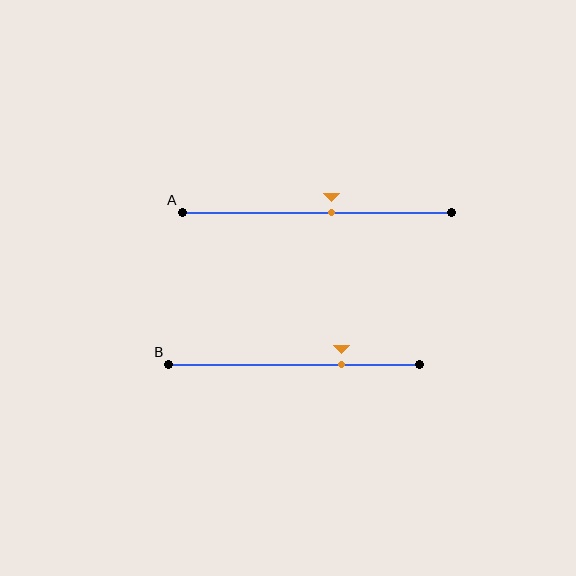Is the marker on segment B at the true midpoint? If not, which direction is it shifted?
No, the marker on segment B is shifted to the right by about 19% of the segment length.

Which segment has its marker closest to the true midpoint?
Segment A has its marker closest to the true midpoint.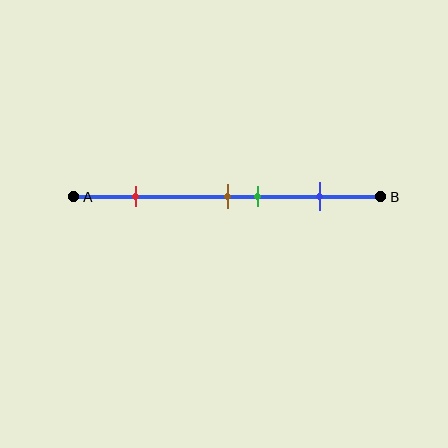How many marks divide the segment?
There are 4 marks dividing the segment.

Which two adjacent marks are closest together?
The brown and green marks are the closest adjacent pair.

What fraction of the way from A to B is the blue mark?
The blue mark is approximately 80% (0.8) of the way from A to B.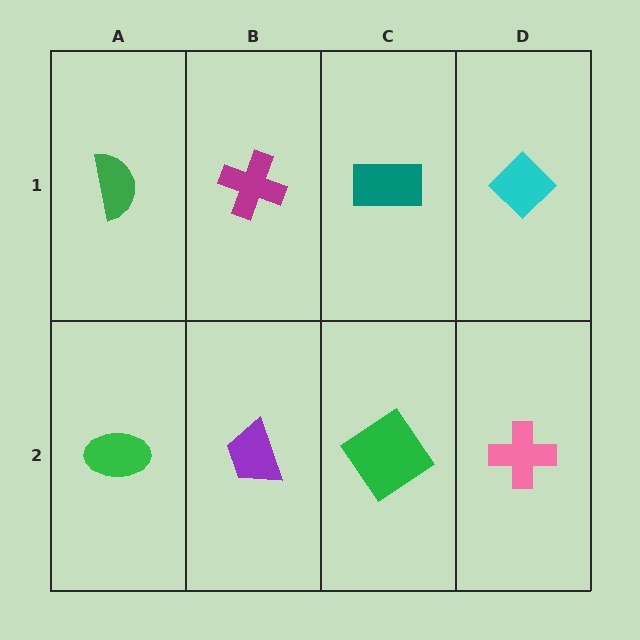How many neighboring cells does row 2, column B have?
3.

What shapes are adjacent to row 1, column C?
A green diamond (row 2, column C), a magenta cross (row 1, column B), a cyan diamond (row 1, column D).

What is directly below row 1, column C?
A green diamond.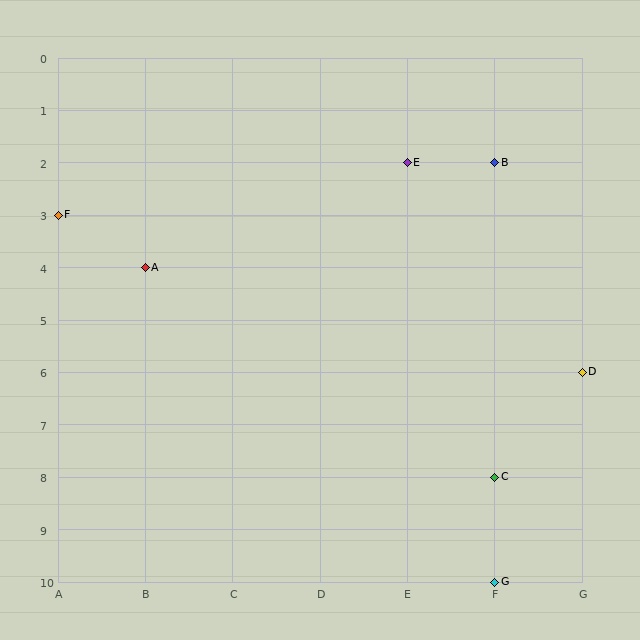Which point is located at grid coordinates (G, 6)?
Point D is at (G, 6).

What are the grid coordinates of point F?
Point F is at grid coordinates (A, 3).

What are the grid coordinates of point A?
Point A is at grid coordinates (B, 4).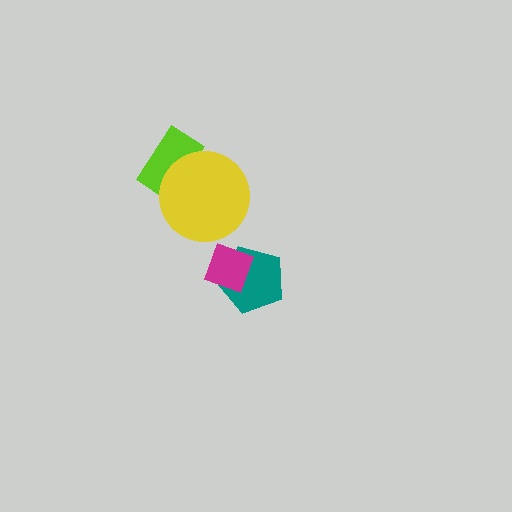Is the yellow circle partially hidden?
No, no other shape covers it.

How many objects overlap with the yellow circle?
1 object overlaps with the yellow circle.